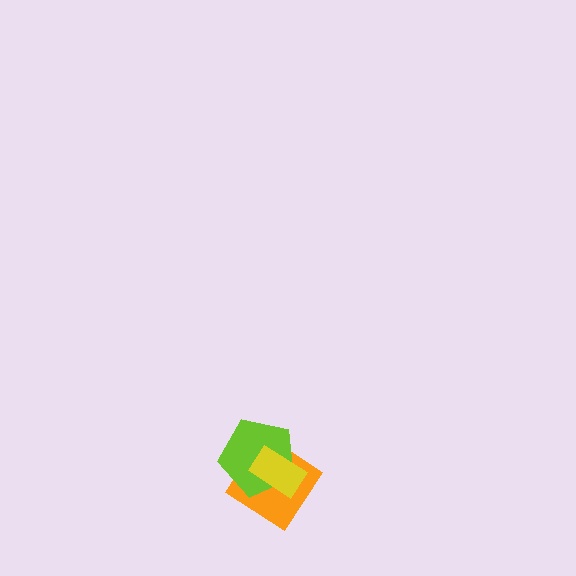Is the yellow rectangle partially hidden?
No, no other shape covers it.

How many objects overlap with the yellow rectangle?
2 objects overlap with the yellow rectangle.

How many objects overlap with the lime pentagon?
2 objects overlap with the lime pentagon.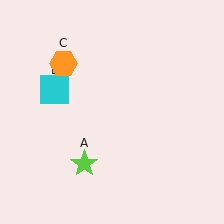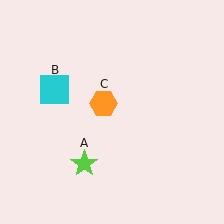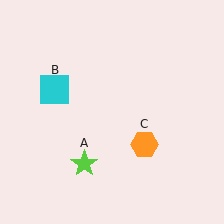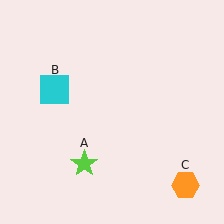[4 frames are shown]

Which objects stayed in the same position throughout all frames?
Lime star (object A) and cyan square (object B) remained stationary.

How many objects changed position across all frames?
1 object changed position: orange hexagon (object C).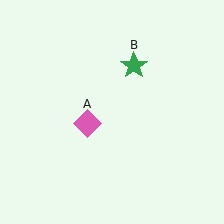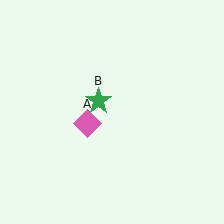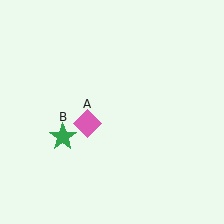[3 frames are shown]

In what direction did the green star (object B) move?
The green star (object B) moved down and to the left.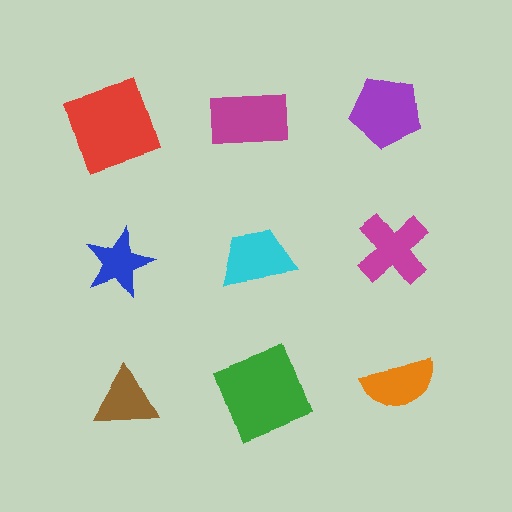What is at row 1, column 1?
A red square.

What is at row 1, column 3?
A purple pentagon.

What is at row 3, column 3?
An orange semicircle.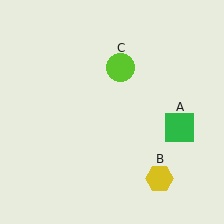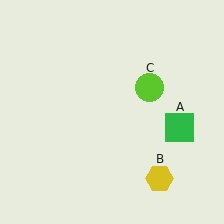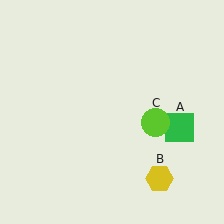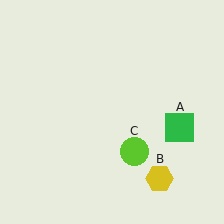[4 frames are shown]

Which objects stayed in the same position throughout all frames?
Green square (object A) and yellow hexagon (object B) remained stationary.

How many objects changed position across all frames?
1 object changed position: lime circle (object C).